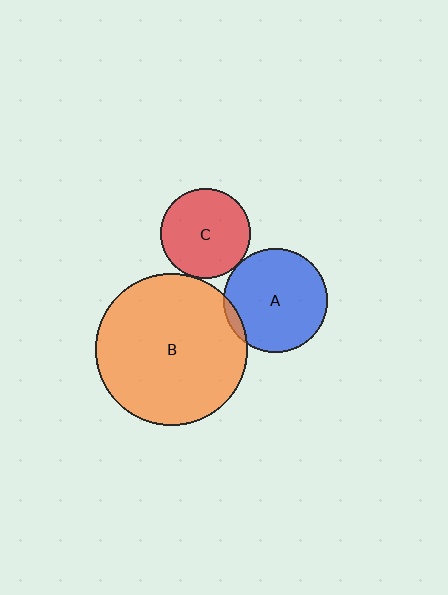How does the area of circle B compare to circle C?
Approximately 2.8 times.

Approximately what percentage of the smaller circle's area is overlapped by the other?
Approximately 5%.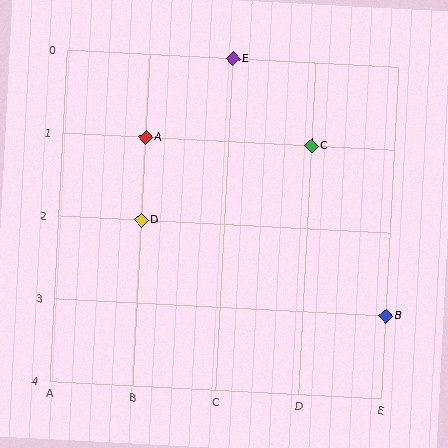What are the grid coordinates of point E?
Point E is at grid coordinates (C, 0).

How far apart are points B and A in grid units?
Points B and A are 3 columns and 2 rows apart (about 3.6 grid units diagonally).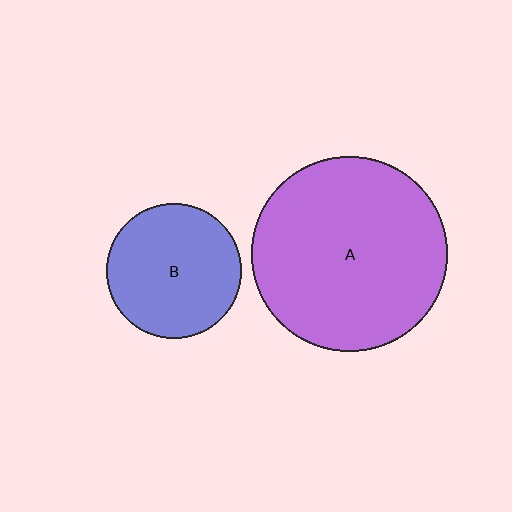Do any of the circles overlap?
No, none of the circles overlap.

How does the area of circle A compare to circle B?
Approximately 2.1 times.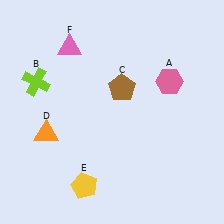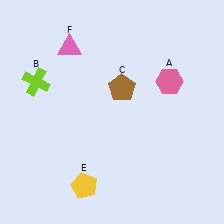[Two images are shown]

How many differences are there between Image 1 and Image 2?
There is 1 difference between the two images.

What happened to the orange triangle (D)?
The orange triangle (D) was removed in Image 2. It was in the bottom-left area of Image 1.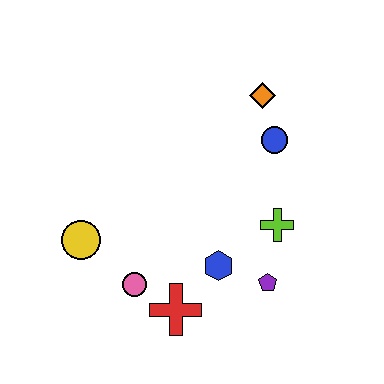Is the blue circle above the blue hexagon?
Yes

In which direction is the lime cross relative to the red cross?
The lime cross is to the right of the red cross.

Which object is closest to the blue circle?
The orange diamond is closest to the blue circle.